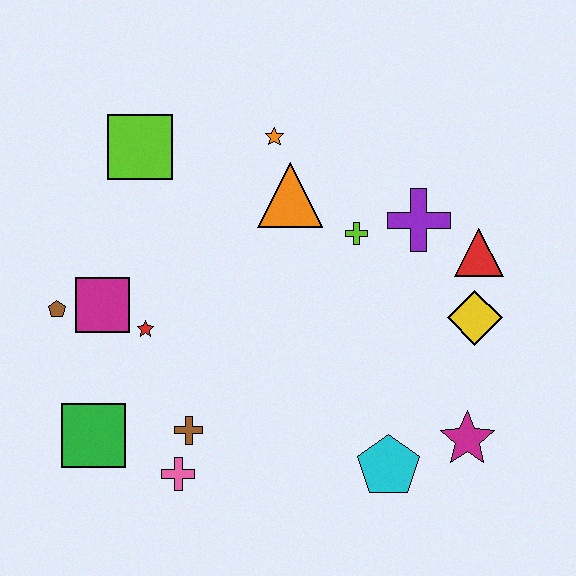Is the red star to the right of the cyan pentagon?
No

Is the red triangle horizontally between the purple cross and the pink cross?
No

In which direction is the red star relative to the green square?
The red star is above the green square.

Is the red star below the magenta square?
Yes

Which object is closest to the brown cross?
The pink cross is closest to the brown cross.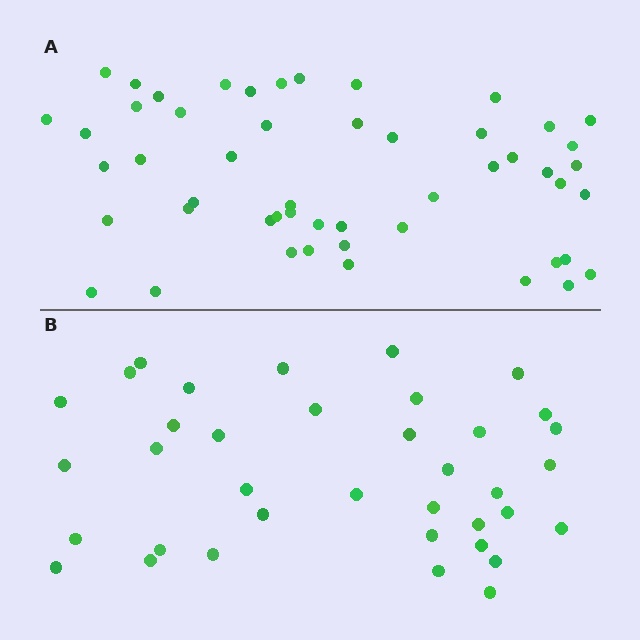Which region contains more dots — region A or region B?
Region A (the top region) has more dots.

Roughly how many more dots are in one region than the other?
Region A has approximately 15 more dots than region B.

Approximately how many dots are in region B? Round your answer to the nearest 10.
About 40 dots. (The exact count is 37, which rounds to 40.)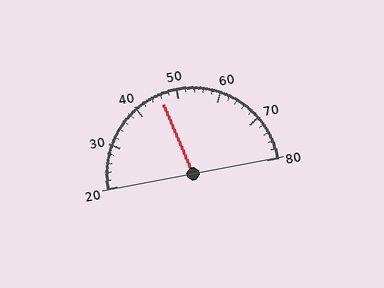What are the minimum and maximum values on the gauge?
The gauge ranges from 20 to 80.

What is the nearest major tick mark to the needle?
The nearest major tick mark is 50.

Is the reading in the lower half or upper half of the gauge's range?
The reading is in the lower half of the range (20 to 80).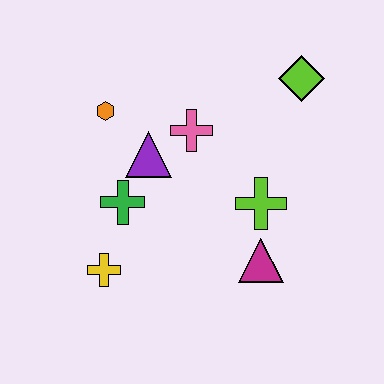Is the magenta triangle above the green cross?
No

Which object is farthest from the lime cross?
The orange hexagon is farthest from the lime cross.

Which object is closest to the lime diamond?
The pink cross is closest to the lime diamond.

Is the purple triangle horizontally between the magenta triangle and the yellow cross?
Yes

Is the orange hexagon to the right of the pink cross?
No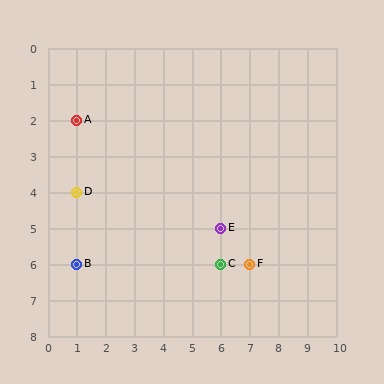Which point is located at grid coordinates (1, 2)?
Point A is at (1, 2).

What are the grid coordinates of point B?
Point B is at grid coordinates (1, 6).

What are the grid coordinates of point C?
Point C is at grid coordinates (6, 6).